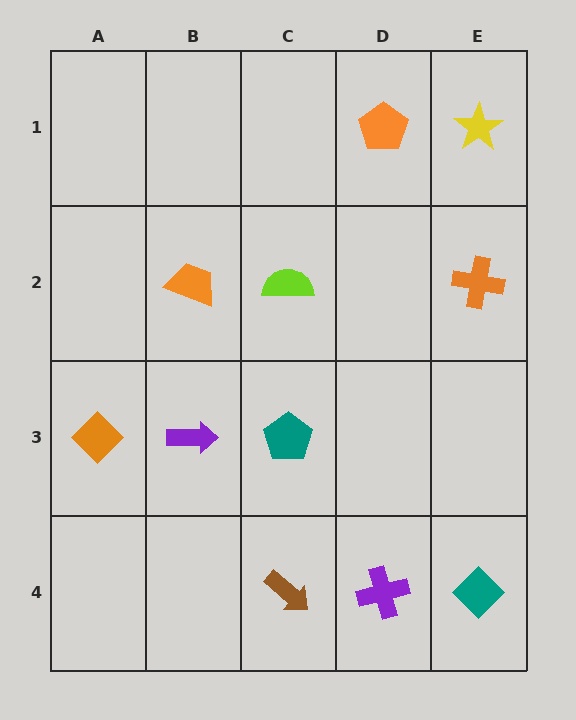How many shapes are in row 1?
2 shapes.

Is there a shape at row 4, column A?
No, that cell is empty.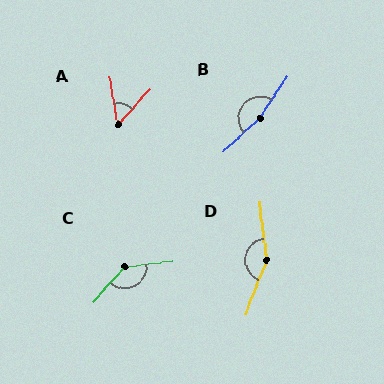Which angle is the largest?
B, at approximately 167 degrees.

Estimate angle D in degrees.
Approximately 152 degrees.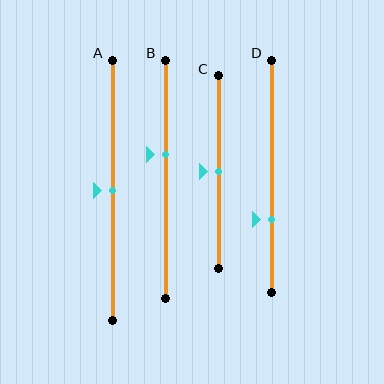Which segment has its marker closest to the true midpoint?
Segment A has its marker closest to the true midpoint.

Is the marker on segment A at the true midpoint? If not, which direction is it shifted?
Yes, the marker on segment A is at the true midpoint.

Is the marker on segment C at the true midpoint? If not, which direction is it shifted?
Yes, the marker on segment C is at the true midpoint.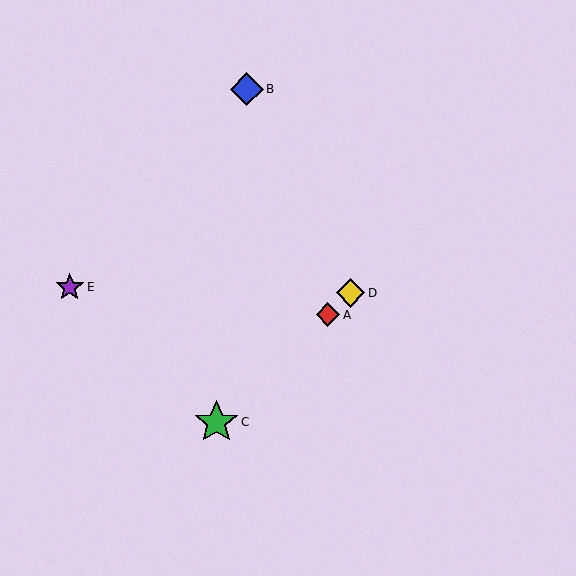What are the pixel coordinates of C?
Object C is at (216, 422).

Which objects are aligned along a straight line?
Objects A, C, D are aligned along a straight line.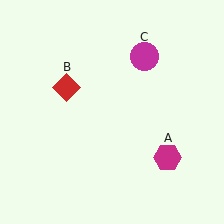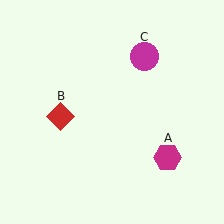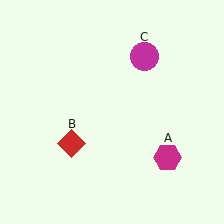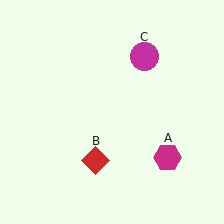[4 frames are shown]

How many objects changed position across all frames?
1 object changed position: red diamond (object B).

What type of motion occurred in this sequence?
The red diamond (object B) rotated counterclockwise around the center of the scene.